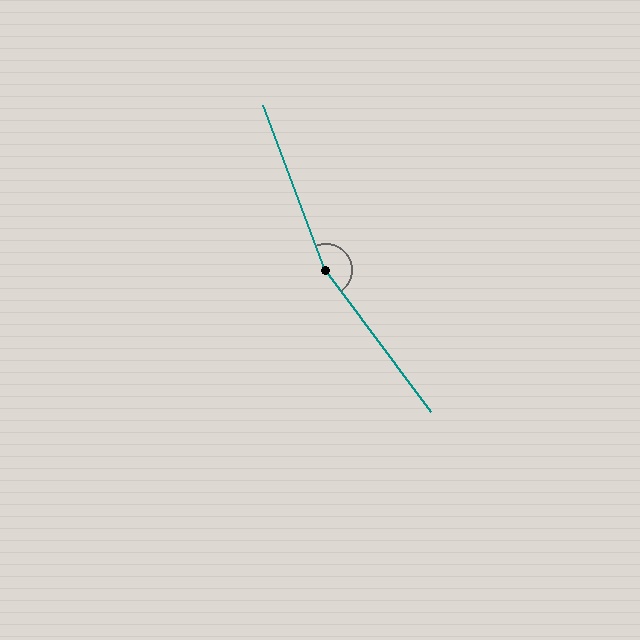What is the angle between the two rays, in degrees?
Approximately 164 degrees.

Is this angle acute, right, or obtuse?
It is obtuse.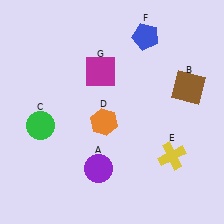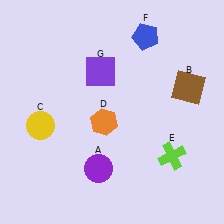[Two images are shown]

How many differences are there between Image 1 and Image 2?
There are 3 differences between the two images.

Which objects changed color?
C changed from green to yellow. E changed from yellow to lime. G changed from magenta to purple.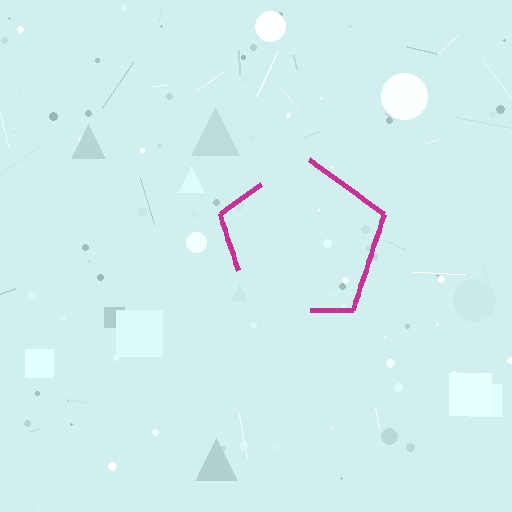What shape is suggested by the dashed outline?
The dashed outline suggests a pentagon.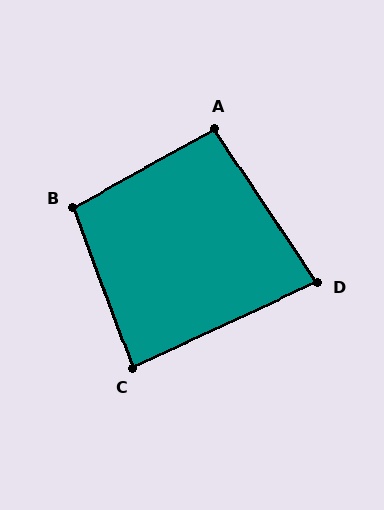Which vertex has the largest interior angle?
B, at approximately 99 degrees.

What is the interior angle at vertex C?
Approximately 85 degrees (approximately right).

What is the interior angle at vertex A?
Approximately 95 degrees (approximately right).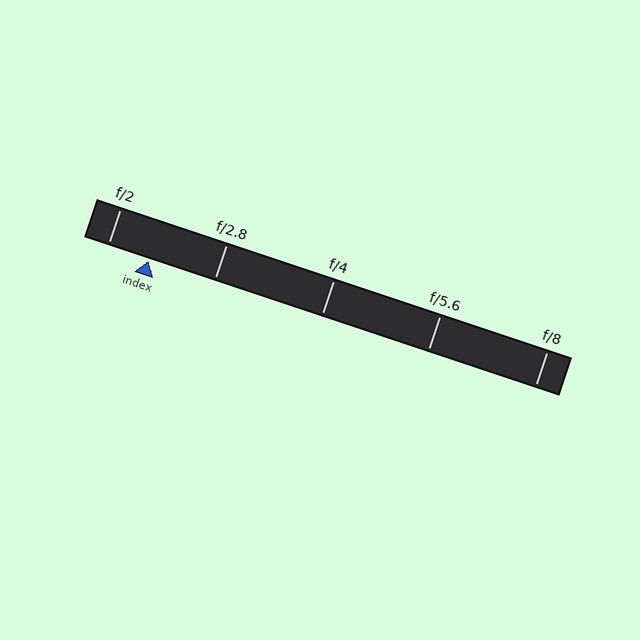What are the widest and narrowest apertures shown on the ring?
The widest aperture shown is f/2 and the narrowest is f/8.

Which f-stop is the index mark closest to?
The index mark is closest to f/2.